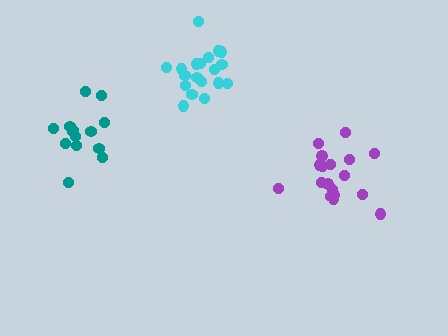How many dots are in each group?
Group 1: 19 dots, Group 2: 14 dots, Group 3: 18 dots (51 total).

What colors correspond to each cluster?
The clusters are colored: cyan, teal, purple.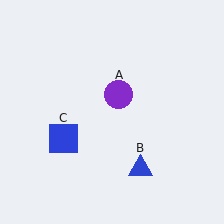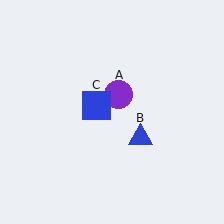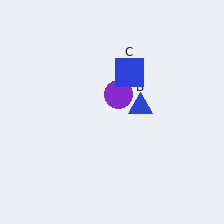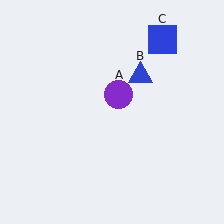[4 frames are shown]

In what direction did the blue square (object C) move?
The blue square (object C) moved up and to the right.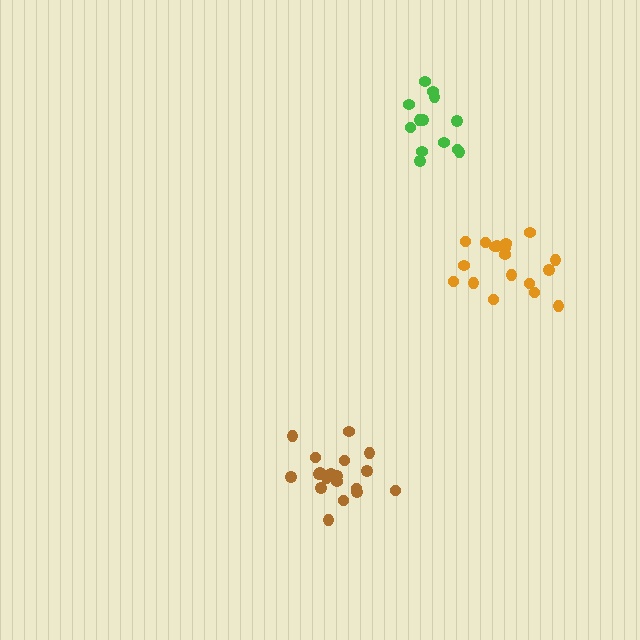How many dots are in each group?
Group 1: 19 dots, Group 2: 13 dots, Group 3: 18 dots (50 total).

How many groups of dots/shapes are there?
There are 3 groups.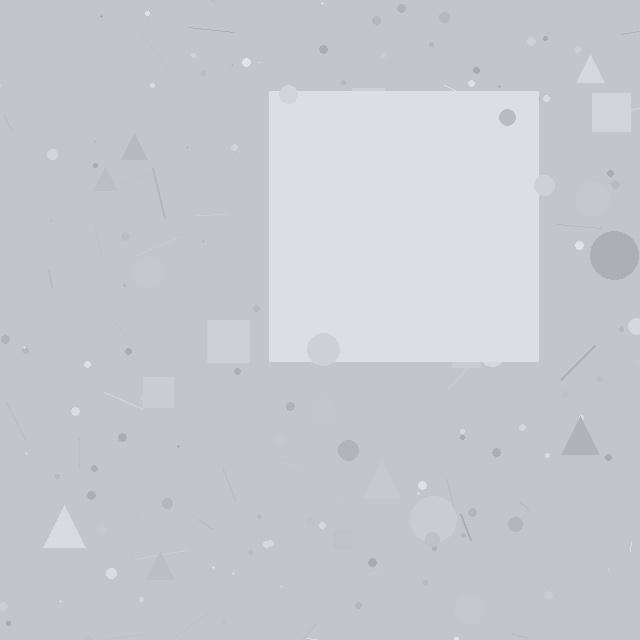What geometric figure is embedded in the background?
A square is embedded in the background.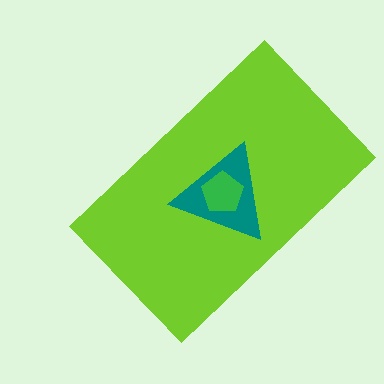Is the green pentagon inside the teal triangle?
Yes.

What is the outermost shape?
The lime rectangle.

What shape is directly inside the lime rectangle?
The teal triangle.